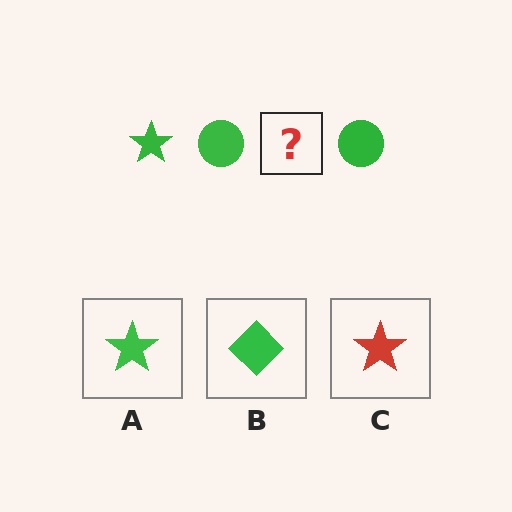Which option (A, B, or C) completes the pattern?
A.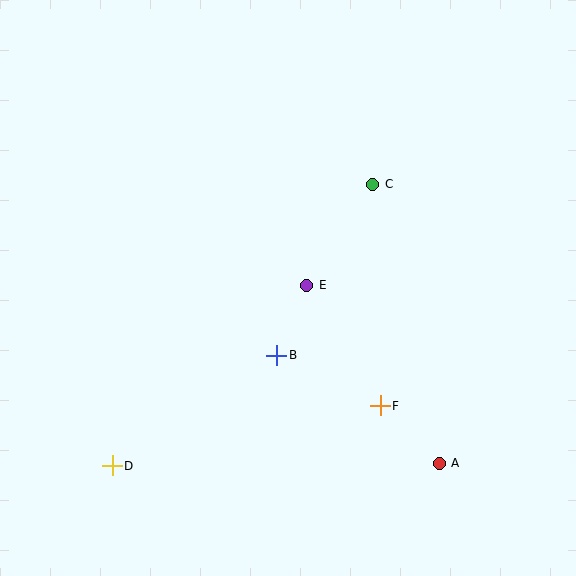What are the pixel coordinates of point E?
Point E is at (307, 285).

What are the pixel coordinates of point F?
Point F is at (380, 406).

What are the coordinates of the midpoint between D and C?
The midpoint between D and C is at (243, 325).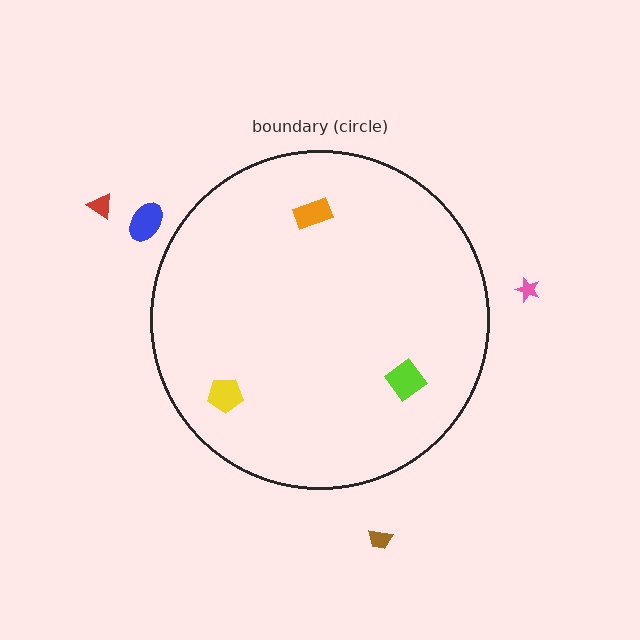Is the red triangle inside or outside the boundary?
Outside.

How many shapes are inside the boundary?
3 inside, 4 outside.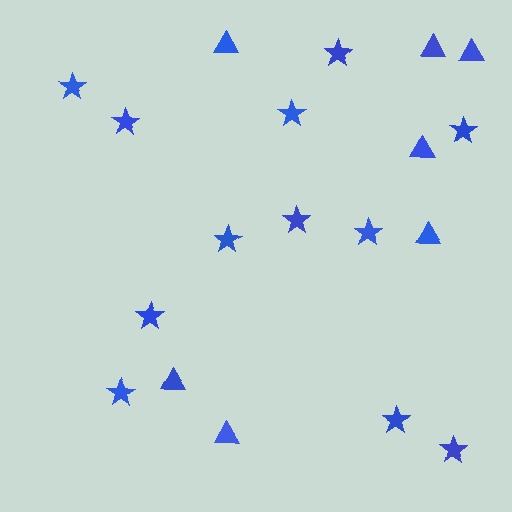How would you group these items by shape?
There are 2 groups: one group of stars (12) and one group of triangles (7).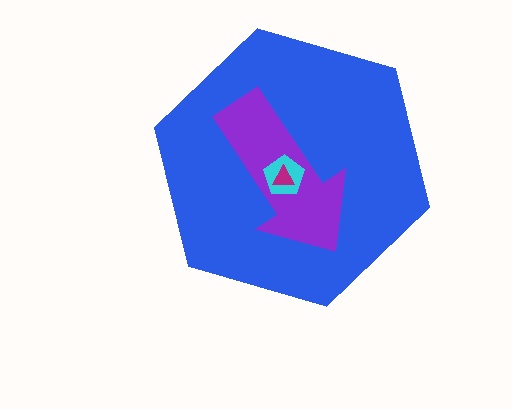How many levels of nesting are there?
4.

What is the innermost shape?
The magenta triangle.